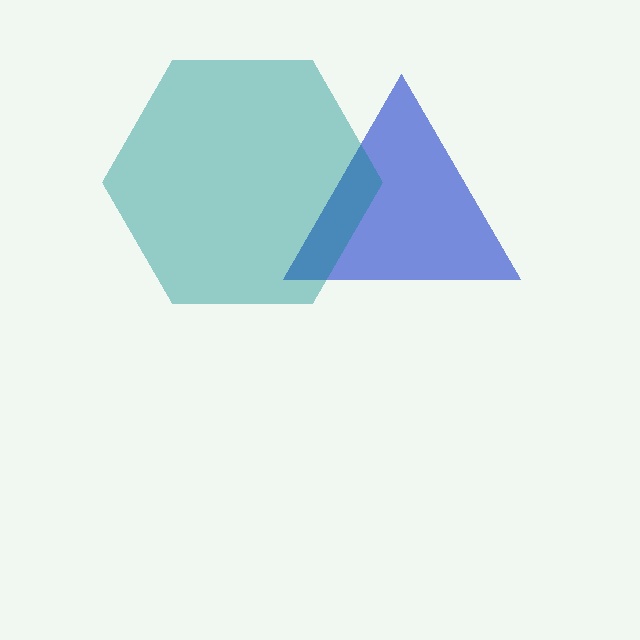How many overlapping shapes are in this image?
There are 2 overlapping shapes in the image.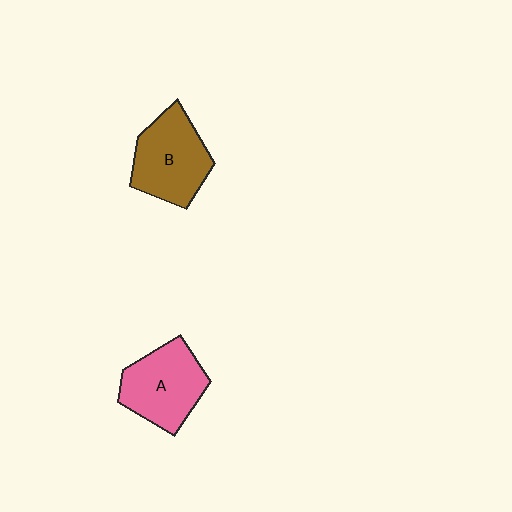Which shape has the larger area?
Shape B (brown).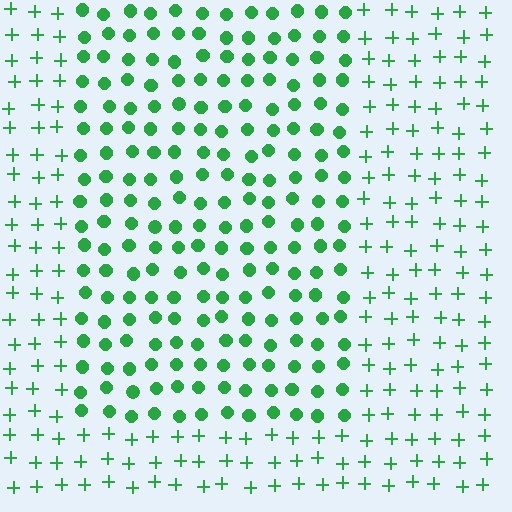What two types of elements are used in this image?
The image uses circles inside the rectangle region and plus signs outside it.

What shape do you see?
I see a rectangle.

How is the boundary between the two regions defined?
The boundary is defined by a change in element shape: circles inside vs. plus signs outside. All elements share the same color and spacing.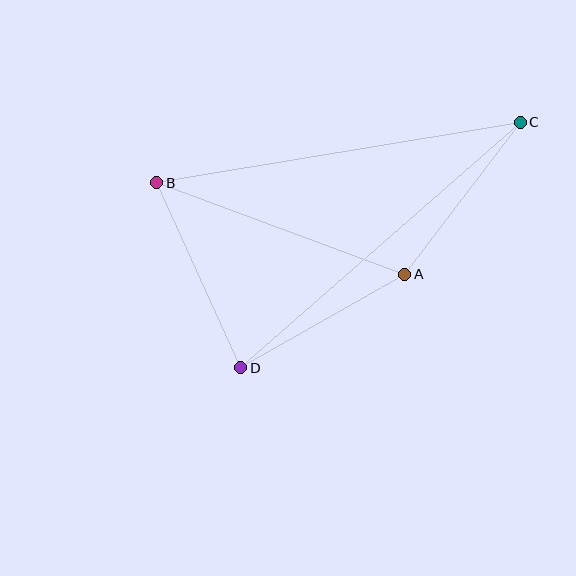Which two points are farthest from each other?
Points C and D are farthest from each other.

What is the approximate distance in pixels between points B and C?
The distance between B and C is approximately 369 pixels.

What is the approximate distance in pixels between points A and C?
The distance between A and C is approximately 191 pixels.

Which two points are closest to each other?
Points A and D are closest to each other.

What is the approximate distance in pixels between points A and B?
The distance between A and B is approximately 264 pixels.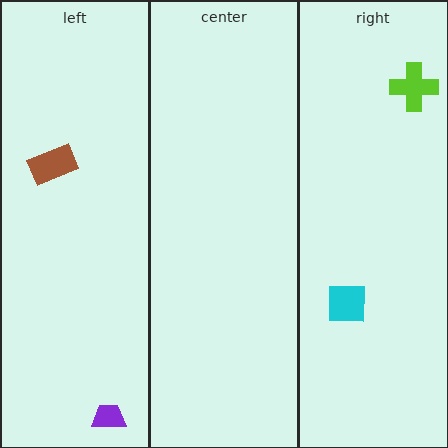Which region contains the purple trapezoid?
The left region.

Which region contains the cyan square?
The right region.